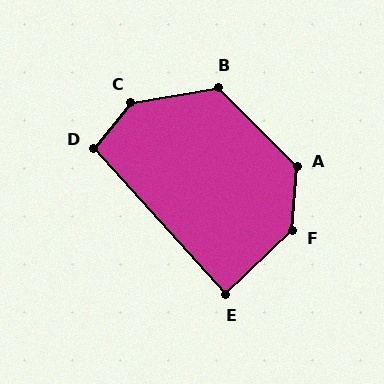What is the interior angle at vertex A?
Approximately 132 degrees (obtuse).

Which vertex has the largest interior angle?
C, at approximately 140 degrees.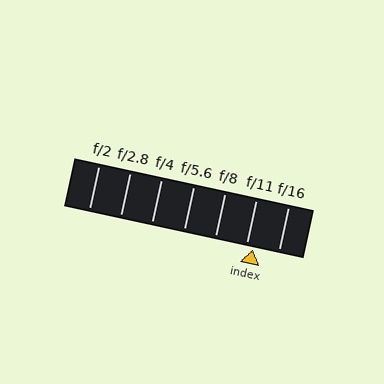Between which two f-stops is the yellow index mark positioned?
The index mark is between f/11 and f/16.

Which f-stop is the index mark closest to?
The index mark is closest to f/11.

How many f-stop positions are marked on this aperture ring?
There are 7 f-stop positions marked.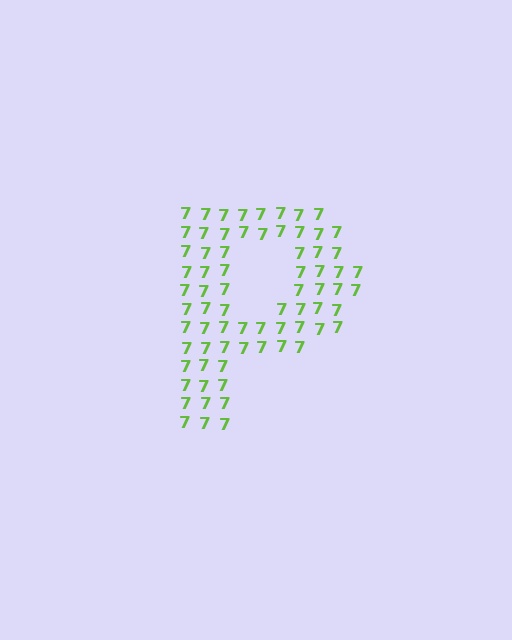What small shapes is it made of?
It is made of small digit 7's.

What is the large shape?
The large shape is the letter P.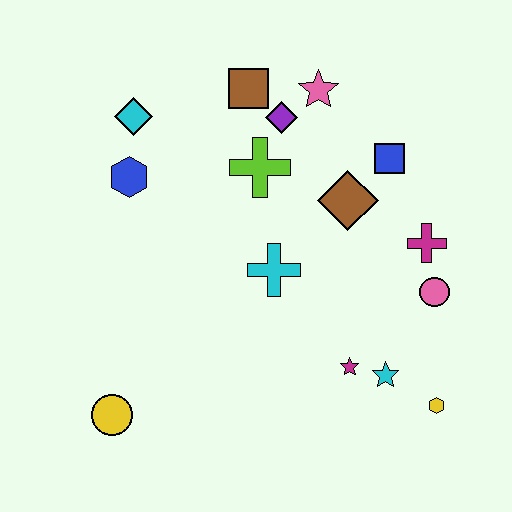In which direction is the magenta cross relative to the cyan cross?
The magenta cross is to the right of the cyan cross.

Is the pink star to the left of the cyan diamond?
No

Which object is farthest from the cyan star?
The cyan diamond is farthest from the cyan star.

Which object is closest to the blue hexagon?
The cyan diamond is closest to the blue hexagon.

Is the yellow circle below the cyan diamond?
Yes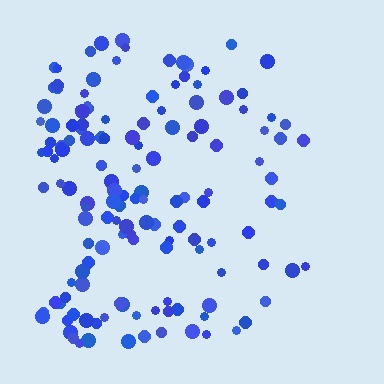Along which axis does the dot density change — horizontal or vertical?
Horizontal.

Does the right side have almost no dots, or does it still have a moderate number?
Still a moderate number, just noticeably fewer than the left.